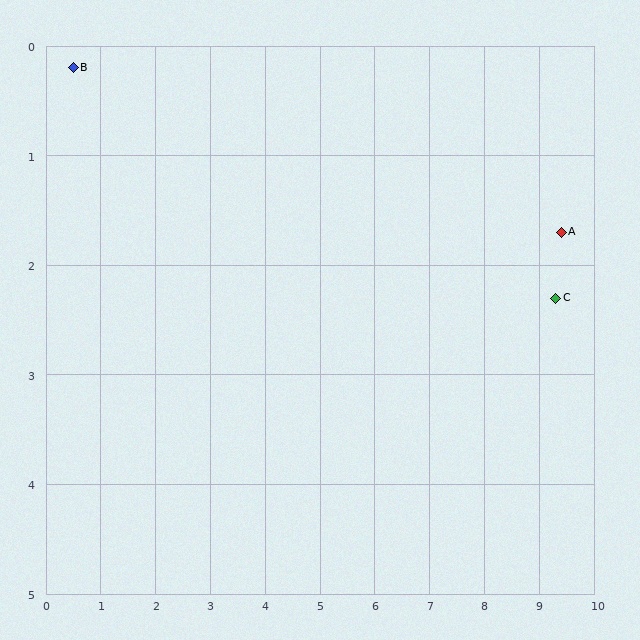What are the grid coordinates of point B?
Point B is at approximately (0.5, 0.2).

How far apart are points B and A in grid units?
Points B and A are about 9.0 grid units apart.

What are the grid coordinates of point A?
Point A is at approximately (9.4, 1.7).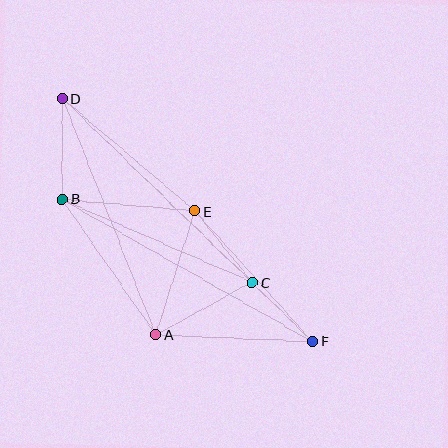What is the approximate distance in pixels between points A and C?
The distance between A and C is approximately 109 pixels.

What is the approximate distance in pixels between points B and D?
The distance between B and D is approximately 100 pixels.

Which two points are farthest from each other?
Points D and F are farthest from each other.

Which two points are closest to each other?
Points C and F are closest to each other.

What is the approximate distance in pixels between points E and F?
The distance between E and F is approximately 176 pixels.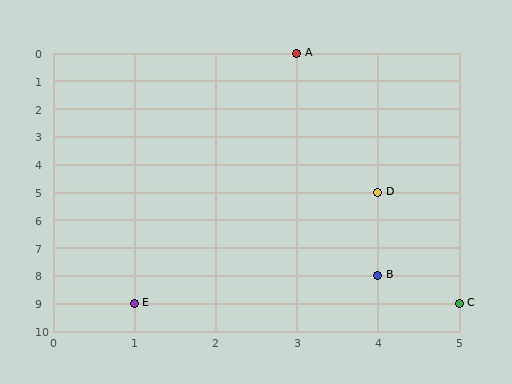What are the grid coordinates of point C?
Point C is at grid coordinates (5, 9).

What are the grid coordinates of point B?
Point B is at grid coordinates (4, 8).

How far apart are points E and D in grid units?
Points E and D are 3 columns and 4 rows apart (about 5.0 grid units diagonally).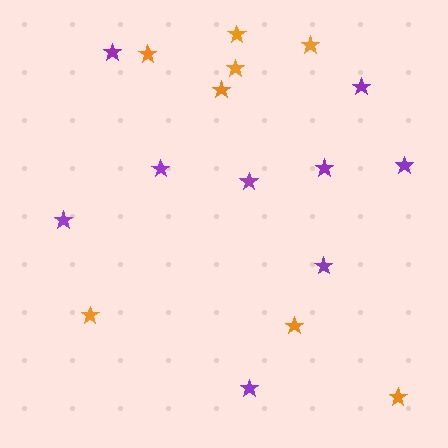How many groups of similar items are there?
There are 2 groups: one group of orange stars (8) and one group of purple stars (9).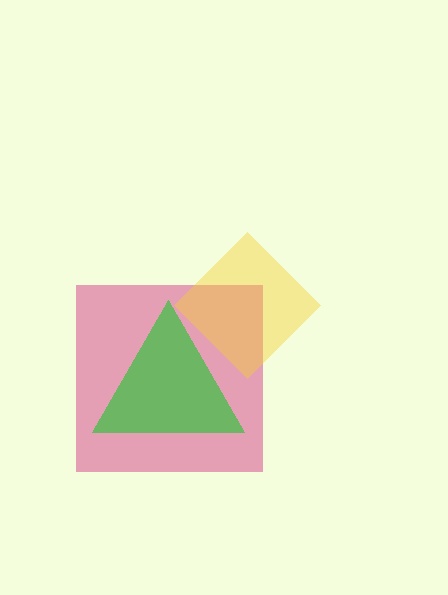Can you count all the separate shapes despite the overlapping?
Yes, there are 3 separate shapes.